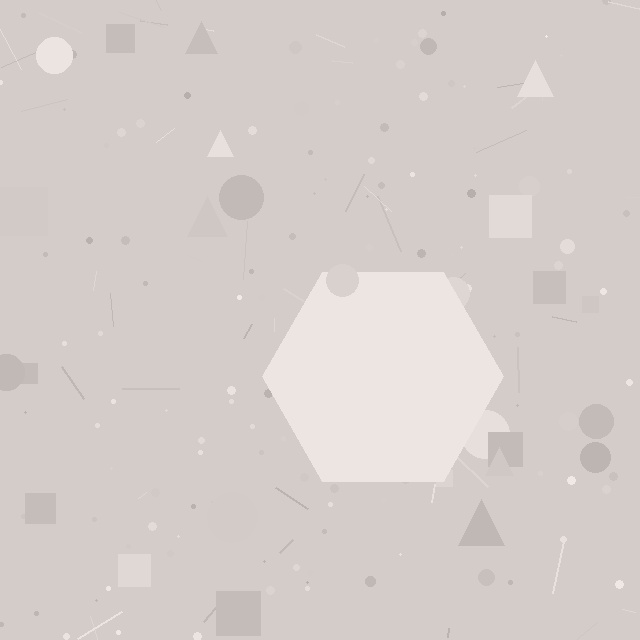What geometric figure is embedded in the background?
A hexagon is embedded in the background.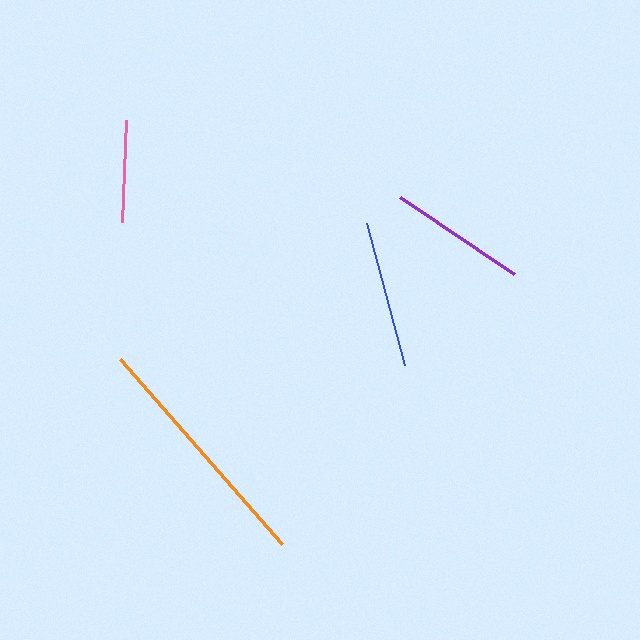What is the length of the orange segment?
The orange segment is approximately 245 pixels long.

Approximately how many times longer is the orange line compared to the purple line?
The orange line is approximately 1.8 times the length of the purple line.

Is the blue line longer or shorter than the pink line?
The blue line is longer than the pink line.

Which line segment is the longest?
The orange line is the longest at approximately 245 pixels.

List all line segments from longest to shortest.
From longest to shortest: orange, blue, purple, pink.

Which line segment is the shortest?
The pink line is the shortest at approximately 102 pixels.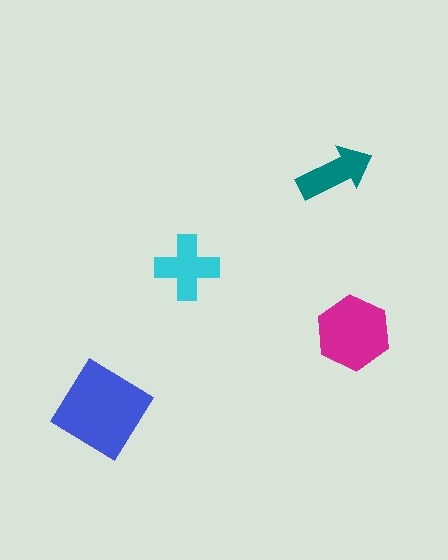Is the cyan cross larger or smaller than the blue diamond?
Smaller.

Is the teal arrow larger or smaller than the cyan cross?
Smaller.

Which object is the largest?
The blue diamond.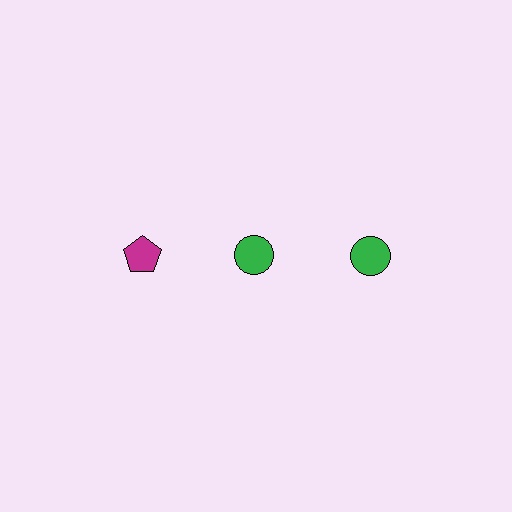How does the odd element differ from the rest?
It differs in both color (magenta instead of green) and shape (pentagon instead of circle).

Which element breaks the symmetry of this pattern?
The magenta pentagon in the top row, leftmost column breaks the symmetry. All other shapes are green circles.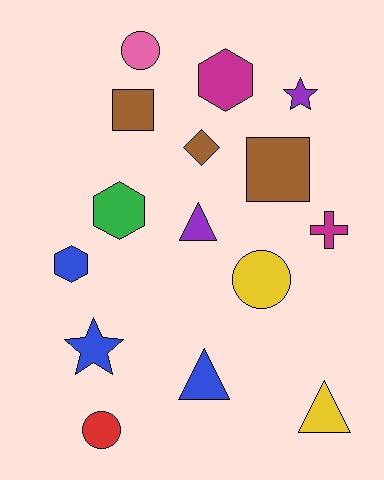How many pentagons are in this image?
There are no pentagons.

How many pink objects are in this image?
There is 1 pink object.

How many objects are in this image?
There are 15 objects.